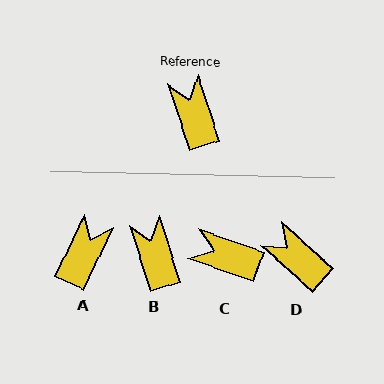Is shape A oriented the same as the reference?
No, it is off by about 43 degrees.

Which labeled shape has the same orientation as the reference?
B.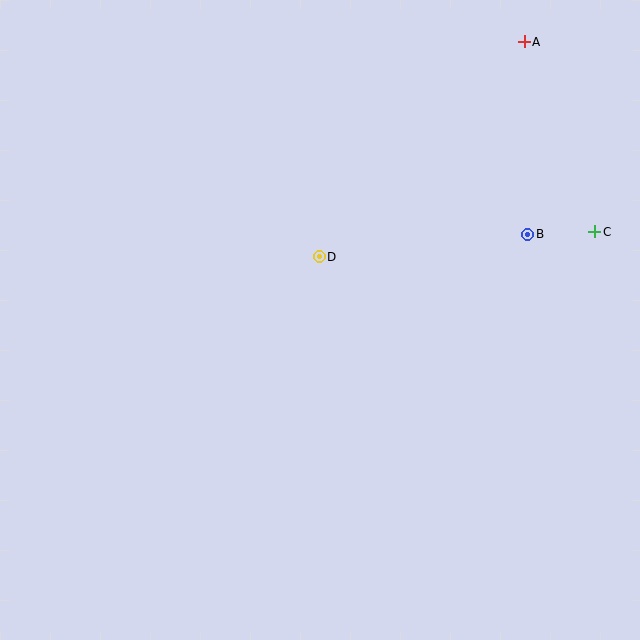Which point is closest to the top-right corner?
Point A is closest to the top-right corner.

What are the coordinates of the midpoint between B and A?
The midpoint between B and A is at (526, 138).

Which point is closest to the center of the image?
Point D at (319, 257) is closest to the center.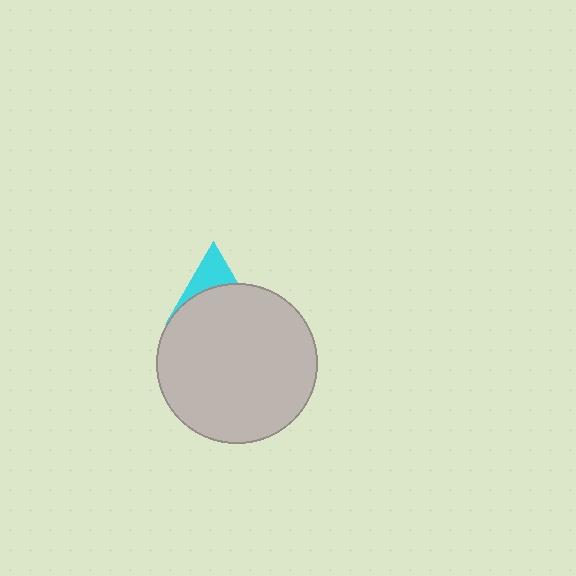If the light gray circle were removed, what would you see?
You would see the complete cyan triangle.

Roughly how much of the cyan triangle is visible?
A small part of it is visible (roughly 35%).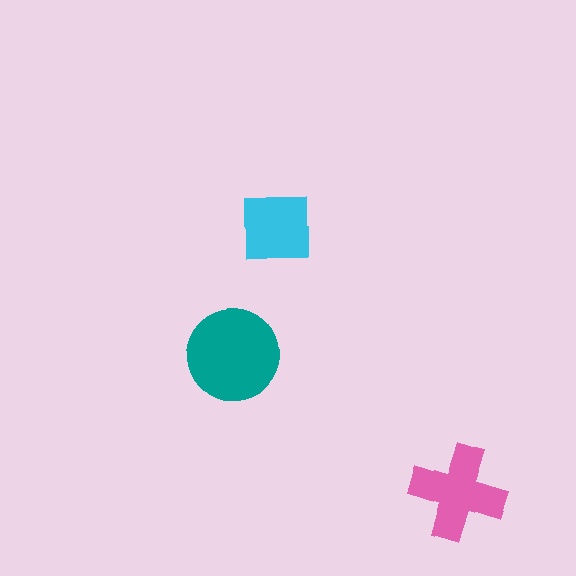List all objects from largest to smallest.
The teal circle, the pink cross, the cyan square.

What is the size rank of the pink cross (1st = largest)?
2nd.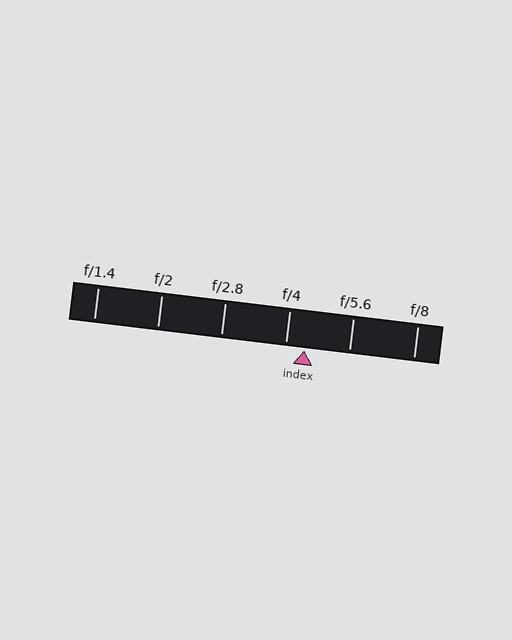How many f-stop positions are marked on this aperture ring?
There are 6 f-stop positions marked.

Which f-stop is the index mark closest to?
The index mark is closest to f/4.